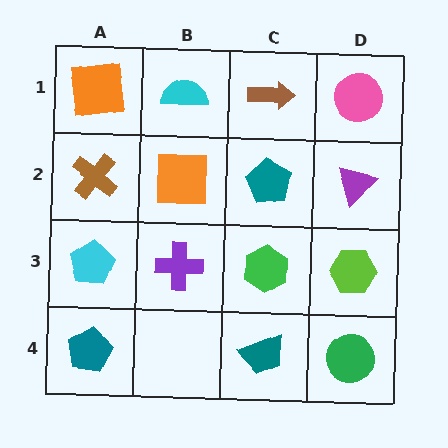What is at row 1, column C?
A brown arrow.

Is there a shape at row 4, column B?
No, that cell is empty.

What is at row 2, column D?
A purple triangle.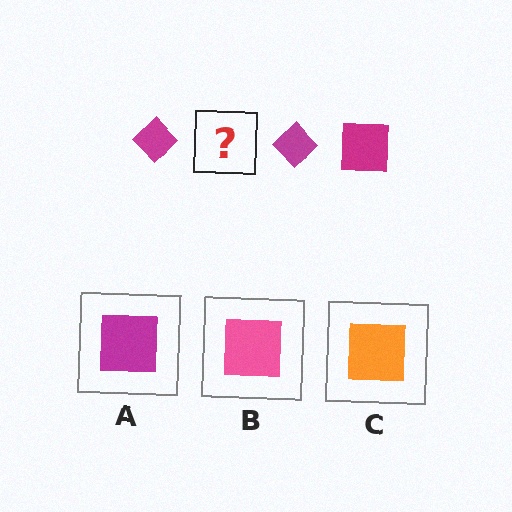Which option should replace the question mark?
Option A.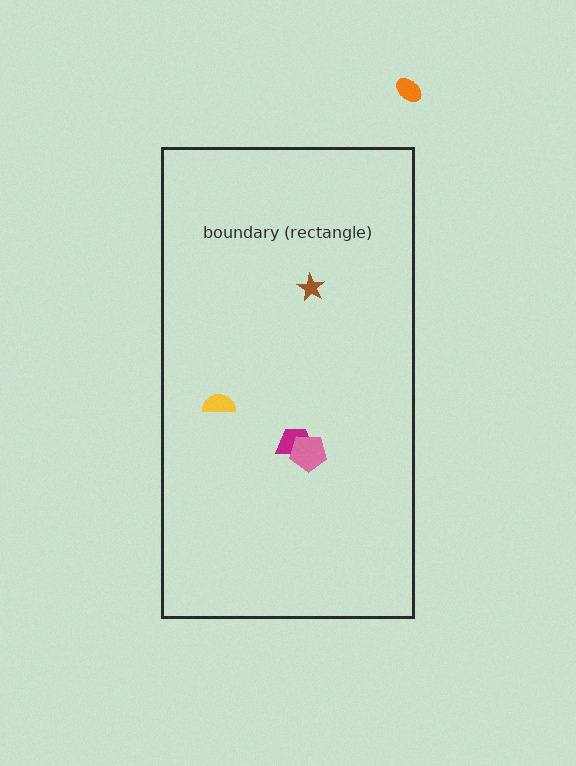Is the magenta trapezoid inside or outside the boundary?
Inside.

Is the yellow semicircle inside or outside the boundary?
Inside.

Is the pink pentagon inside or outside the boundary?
Inside.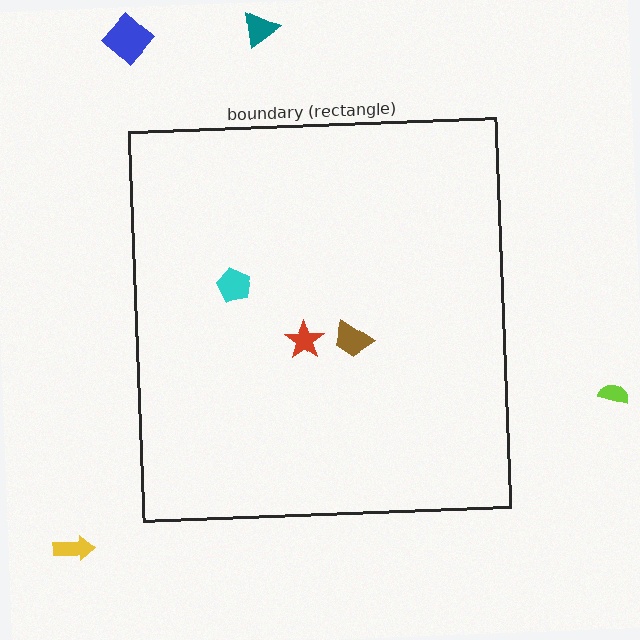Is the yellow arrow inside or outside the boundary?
Outside.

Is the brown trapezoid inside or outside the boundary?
Inside.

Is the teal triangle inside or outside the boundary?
Outside.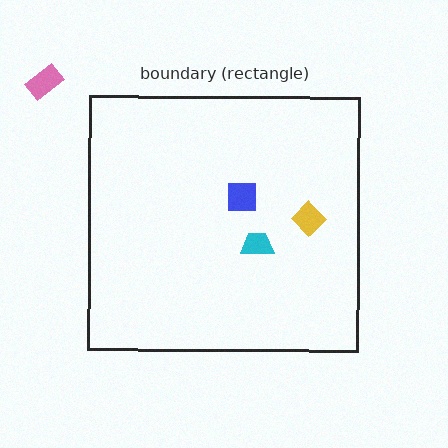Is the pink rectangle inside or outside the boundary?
Outside.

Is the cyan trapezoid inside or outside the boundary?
Inside.